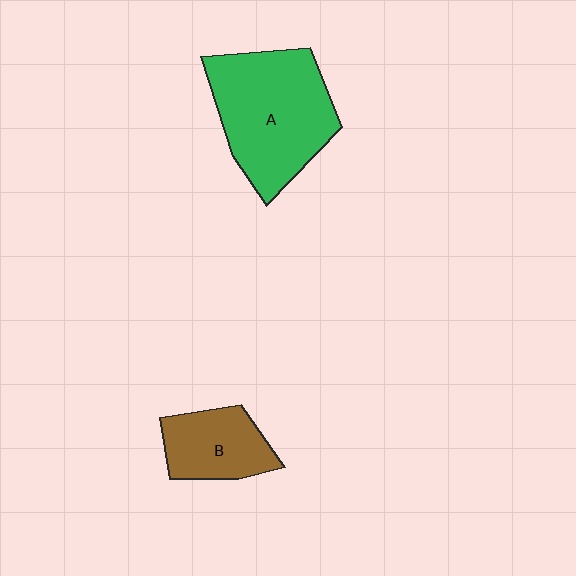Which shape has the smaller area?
Shape B (brown).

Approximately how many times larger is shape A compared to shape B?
Approximately 2.0 times.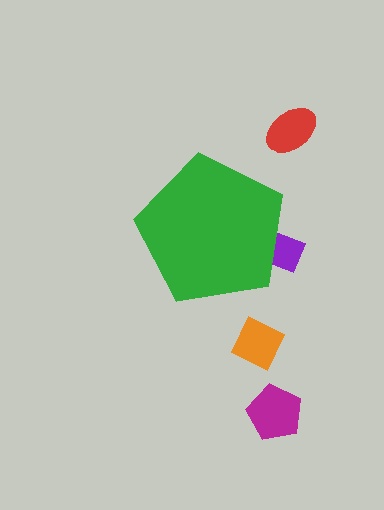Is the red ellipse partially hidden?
No, the red ellipse is fully visible.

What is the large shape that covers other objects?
A green pentagon.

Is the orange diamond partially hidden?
No, the orange diamond is fully visible.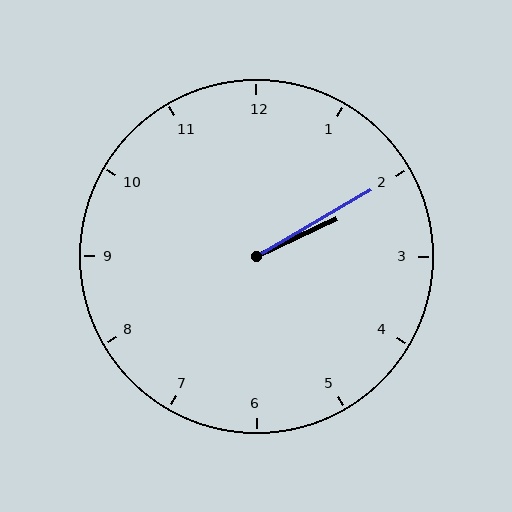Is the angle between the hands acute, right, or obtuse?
It is acute.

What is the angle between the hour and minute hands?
Approximately 5 degrees.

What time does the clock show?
2:10.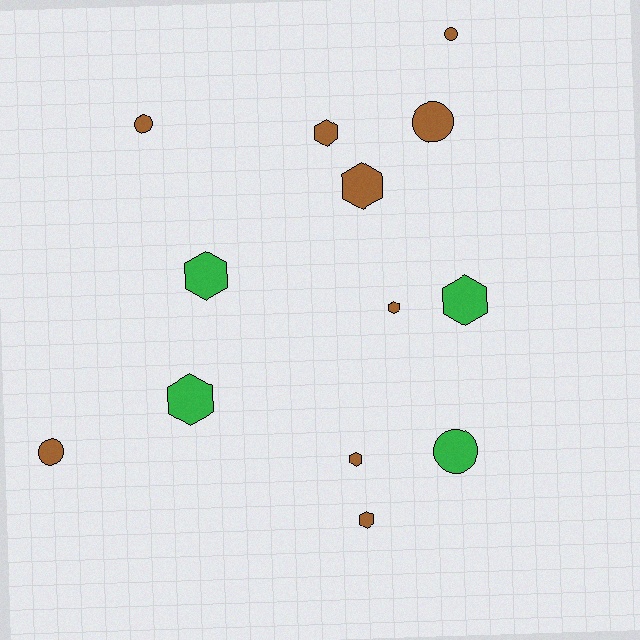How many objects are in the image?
There are 13 objects.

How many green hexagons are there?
There are 3 green hexagons.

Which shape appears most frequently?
Hexagon, with 8 objects.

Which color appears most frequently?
Brown, with 9 objects.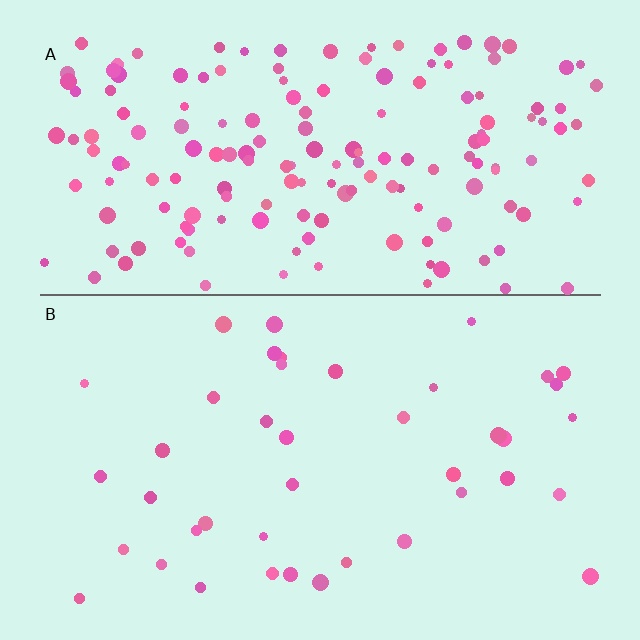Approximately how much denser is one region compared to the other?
Approximately 4.1× — region A over region B.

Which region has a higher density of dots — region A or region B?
A (the top).